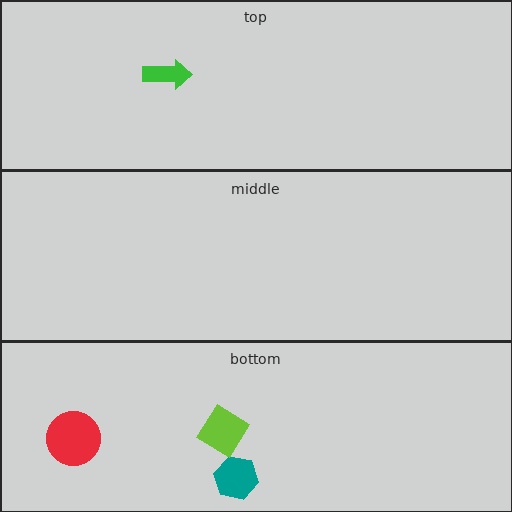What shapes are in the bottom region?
The red circle, the teal hexagon, the lime diamond.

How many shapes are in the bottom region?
3.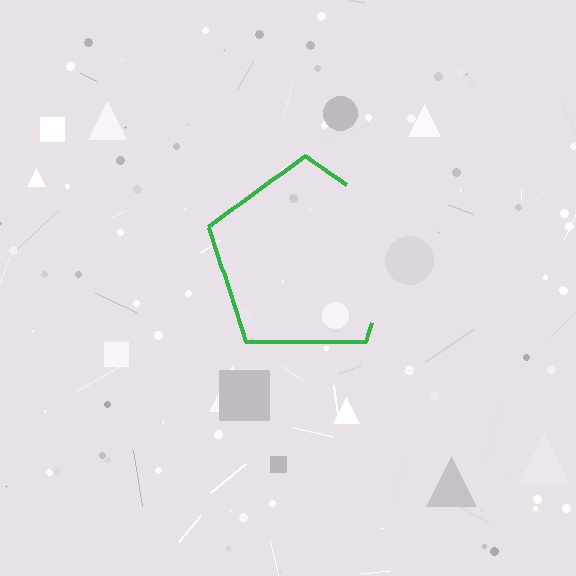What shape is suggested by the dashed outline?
The dashed outline suggests a pentagon.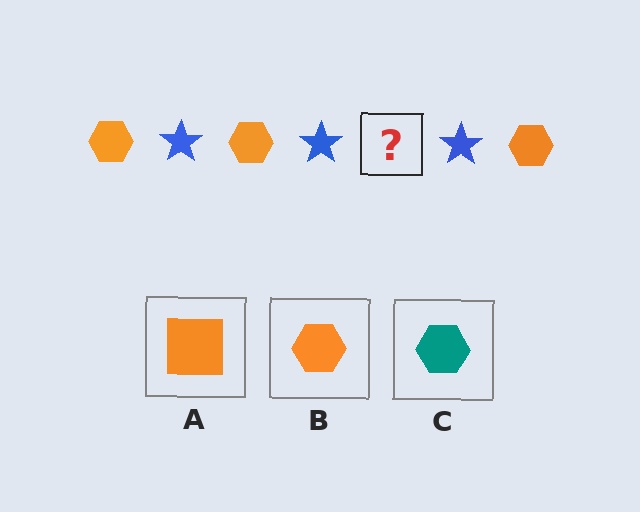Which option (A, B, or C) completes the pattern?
B.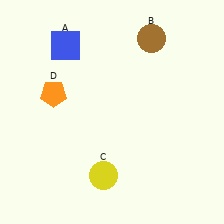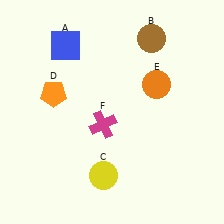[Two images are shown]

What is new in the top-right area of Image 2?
An orange circle (E) was added in the top-right area of Image 2.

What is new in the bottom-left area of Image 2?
A magenta cross (F) was added in the bottom-left area of Image 2.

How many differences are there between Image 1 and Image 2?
There are 2 differences between the two images.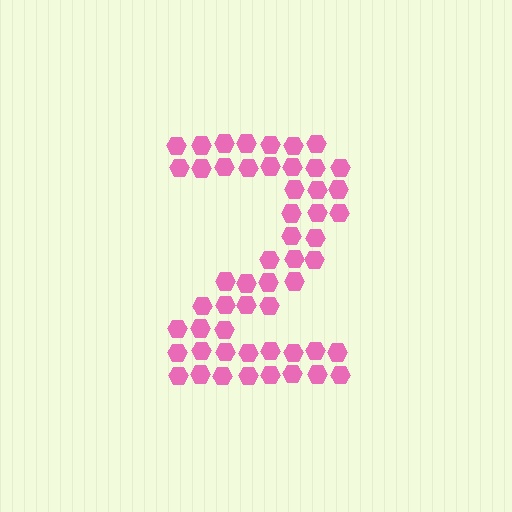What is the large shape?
The large shape is the digit 2.